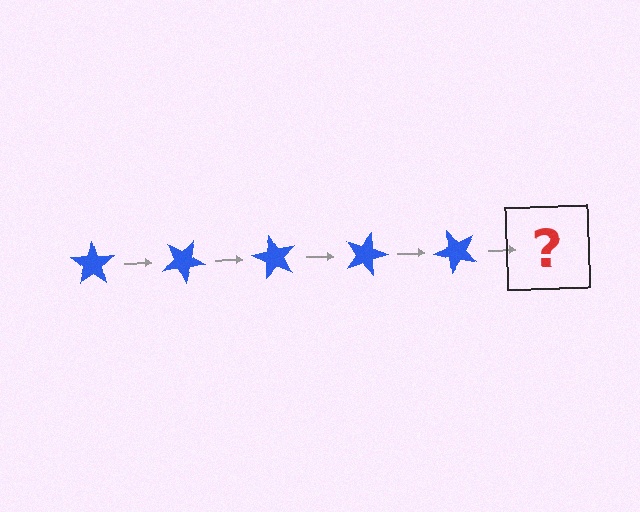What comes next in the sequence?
The next element should be a blue star rotated 150 degrees.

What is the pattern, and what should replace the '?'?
The pattern is that the star rotates 30 degrees each step. The '?' should be a blue star rotated 150 degrees.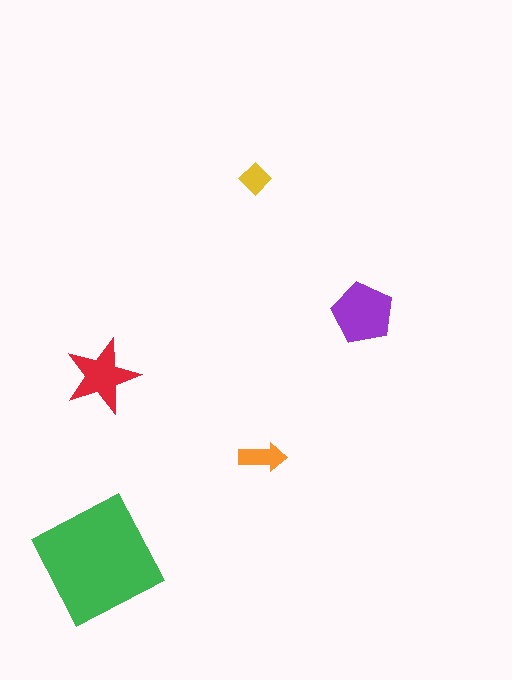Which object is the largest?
The green square.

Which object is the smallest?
The yellow diamond.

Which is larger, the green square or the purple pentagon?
The green square.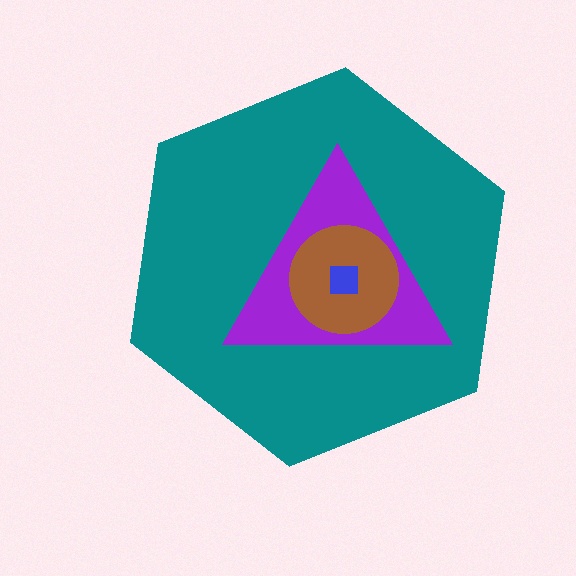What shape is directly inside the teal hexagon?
The purple triangle.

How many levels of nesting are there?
4.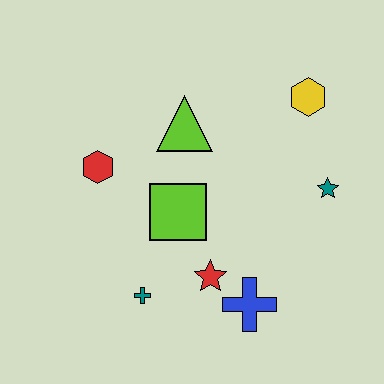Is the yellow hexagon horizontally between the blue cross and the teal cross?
No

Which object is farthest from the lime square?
The yellow hexagon is farthest from the lime square.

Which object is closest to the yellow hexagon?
The teal star is closest to the yellow hexagon.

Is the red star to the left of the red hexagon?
No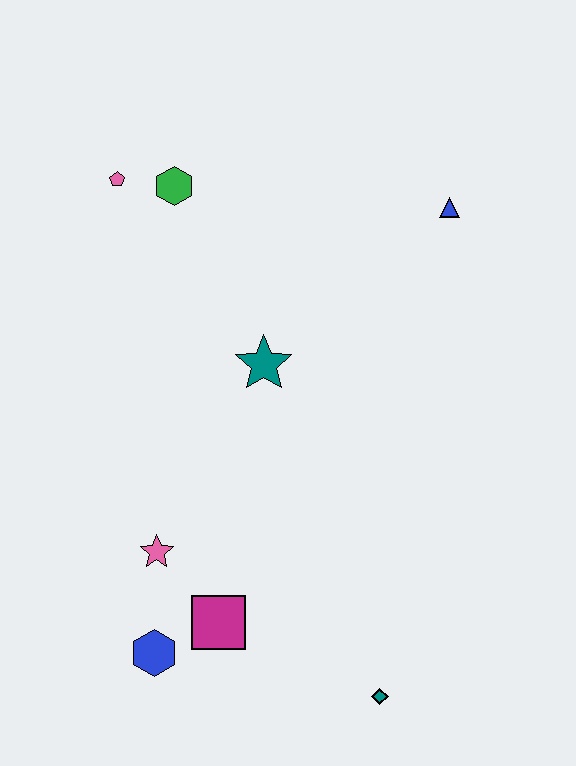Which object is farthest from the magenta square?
The blue triangle is farthest from the magenta square.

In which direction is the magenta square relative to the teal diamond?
The magenta square is to the left of the teal diamond.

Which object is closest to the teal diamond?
The magenta square is closest to the teal diamond.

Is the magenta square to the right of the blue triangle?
No